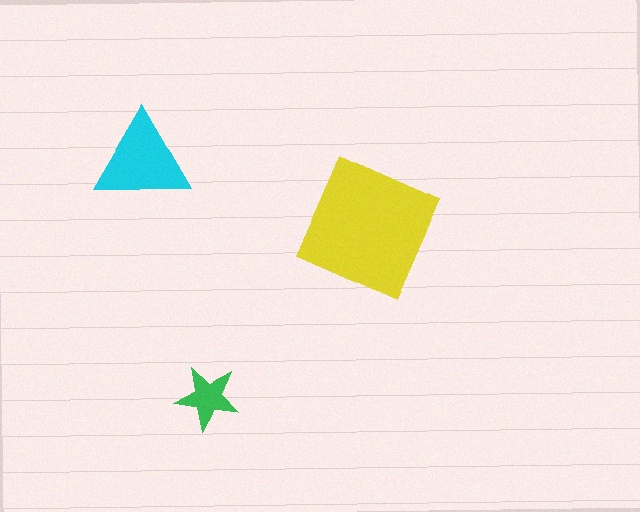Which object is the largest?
The yellow square.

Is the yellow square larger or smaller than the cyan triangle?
Larger.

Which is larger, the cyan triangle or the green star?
The cyan triangle.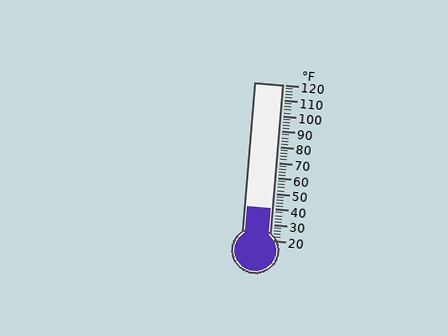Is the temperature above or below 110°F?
The temperature is below 110°F.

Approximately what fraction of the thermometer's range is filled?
The thermometer is filled to approximately 20% of its range.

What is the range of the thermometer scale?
The thermometer scale ranges from 20°F to 120°F.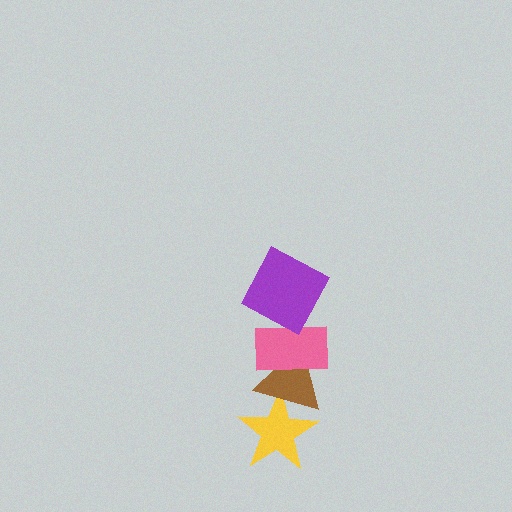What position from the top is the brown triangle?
The brown triangle is 3rd from the top.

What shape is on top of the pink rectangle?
The purple square is on top of the pink rectangle.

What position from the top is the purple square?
The purple square is 1st from the top.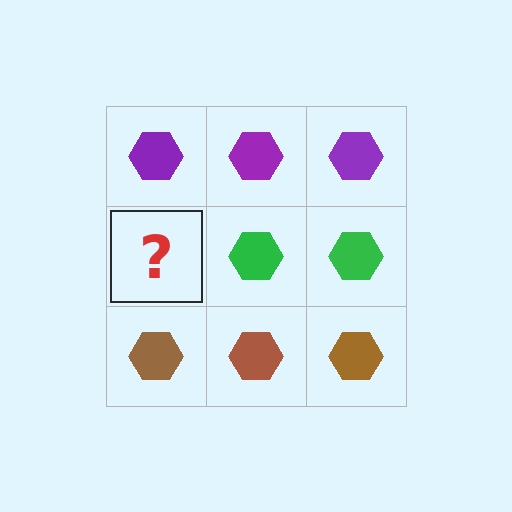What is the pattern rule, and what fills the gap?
The rule is that each row has a consistent color. The gap should be filled with a green hexagon.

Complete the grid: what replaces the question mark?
The question mark should be replaced with a green hexagon.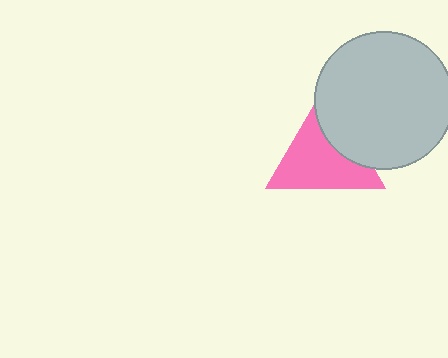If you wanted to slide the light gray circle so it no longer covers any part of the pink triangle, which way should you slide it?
Slide it toward the upper-right — that is the most direct way to separate the two shapes.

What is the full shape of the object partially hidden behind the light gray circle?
The partially hidden object is a pink triangle.